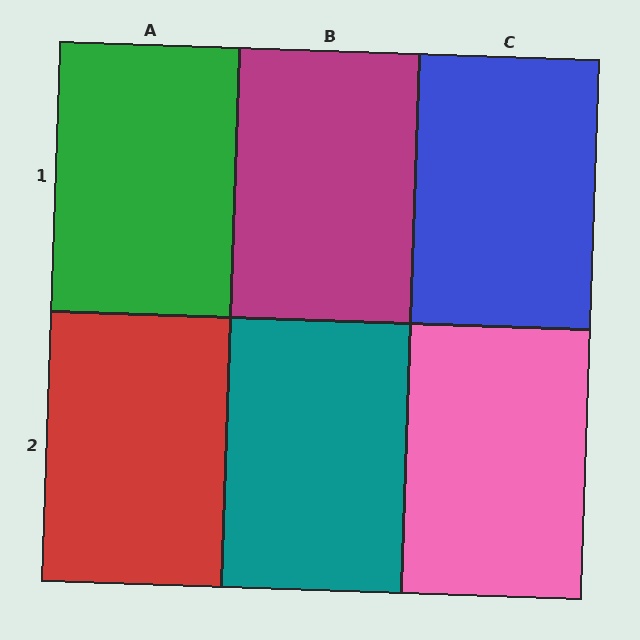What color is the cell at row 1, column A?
Green.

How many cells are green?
1 cell is green.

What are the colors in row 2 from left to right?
Red, teal, pink.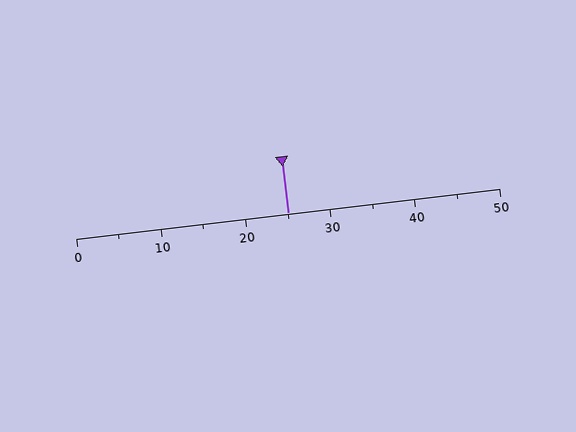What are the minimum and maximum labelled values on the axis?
The axis runs from 0 to 50.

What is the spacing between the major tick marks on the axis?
The major ticks are spaced 10 apart.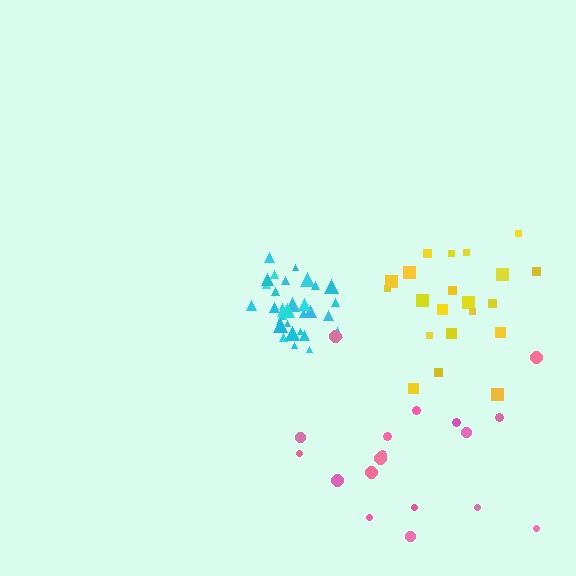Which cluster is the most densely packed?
Cyan.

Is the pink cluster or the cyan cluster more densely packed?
Cyan.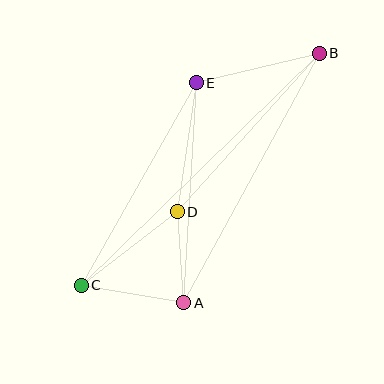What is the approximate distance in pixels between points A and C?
The distance between A and C is approximately 104 pixels.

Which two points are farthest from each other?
Points B and C are farthest from each other.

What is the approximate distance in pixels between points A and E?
The distance between A and E is approximately 220 pixels.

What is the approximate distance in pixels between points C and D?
The distance between C and D is approximately 121 pixels.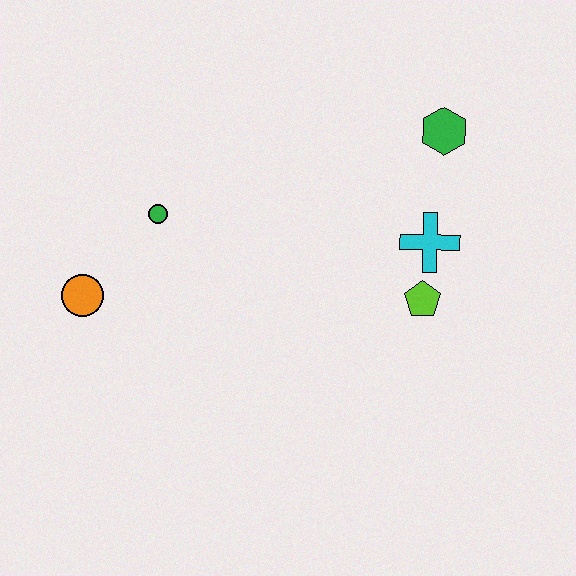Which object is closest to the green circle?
The orange circle is closest to the green circle.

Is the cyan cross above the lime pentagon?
Yes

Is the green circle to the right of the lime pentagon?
No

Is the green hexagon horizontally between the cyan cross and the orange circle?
No